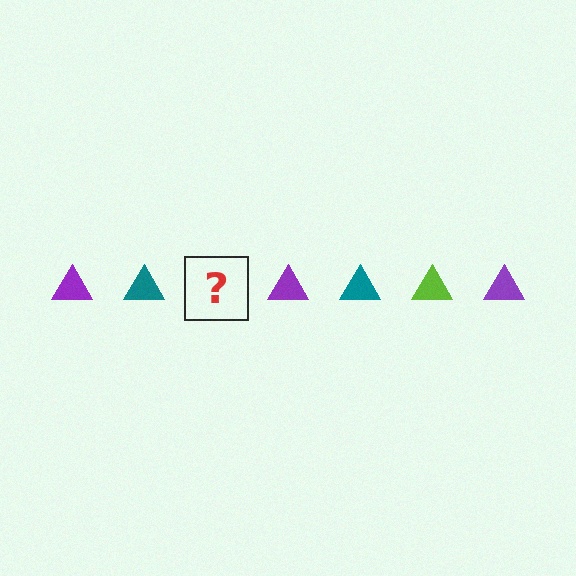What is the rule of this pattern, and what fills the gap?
The rule is that the pattern cycles through purple, teal, lime triangles. The gap should be filled with a lime triangle.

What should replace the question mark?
The question mark should be replaced with a lime triangle.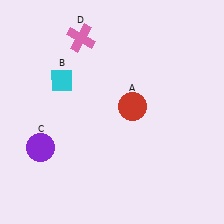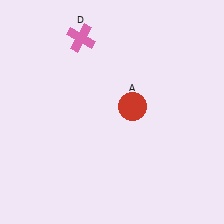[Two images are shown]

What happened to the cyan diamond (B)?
The cyan diamond (B) was removed in Image 2. It was in the top-left area of Image 1.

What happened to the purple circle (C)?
The purple circle (C) was removed in Image 2. It was in the bottom-left area of Image 1.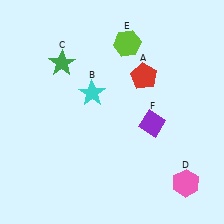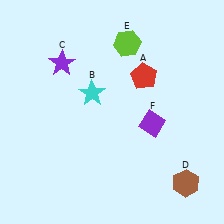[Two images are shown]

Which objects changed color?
C changed from green to purple. D changed from pink to brown.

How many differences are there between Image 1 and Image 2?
There are 2 differences between the two images.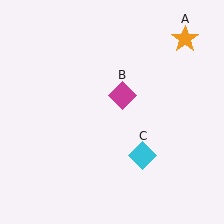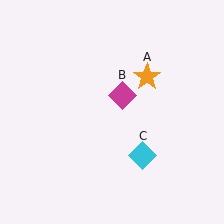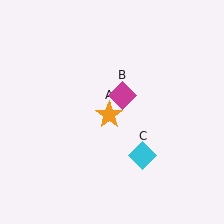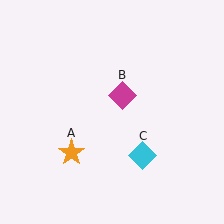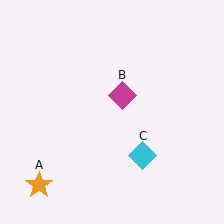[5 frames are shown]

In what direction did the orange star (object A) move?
The orange star (object A) moved down and to the left.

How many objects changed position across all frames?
1 object changed position: orange star (object A).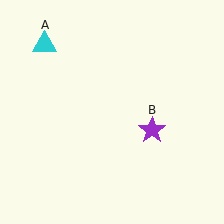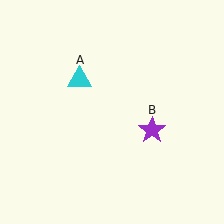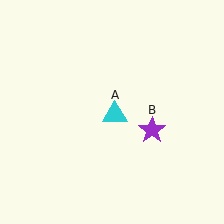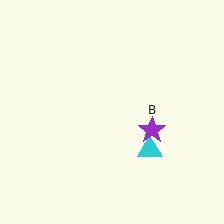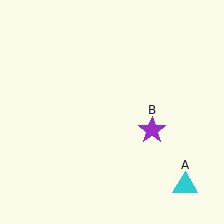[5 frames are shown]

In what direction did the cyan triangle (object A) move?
The cyan triangle (object A) moved down and to the right.